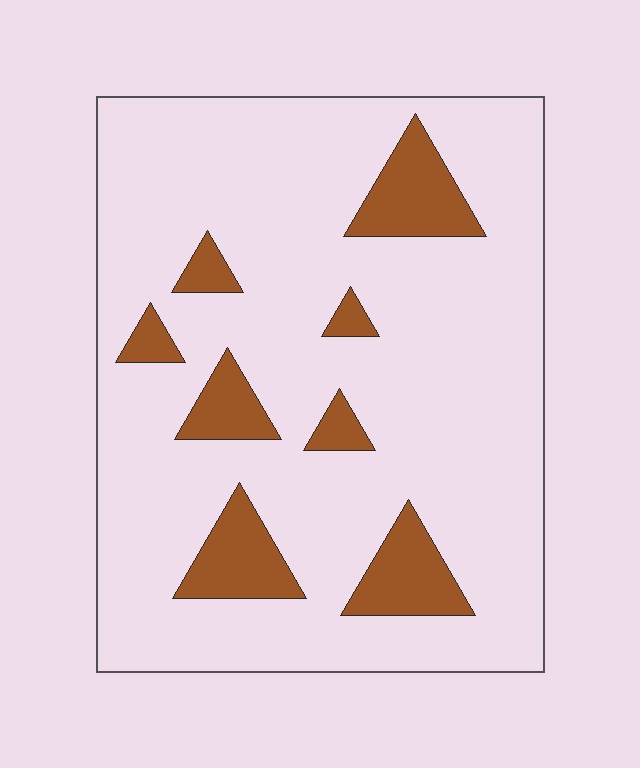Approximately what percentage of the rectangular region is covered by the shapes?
Approximately 15%.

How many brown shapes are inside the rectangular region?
8.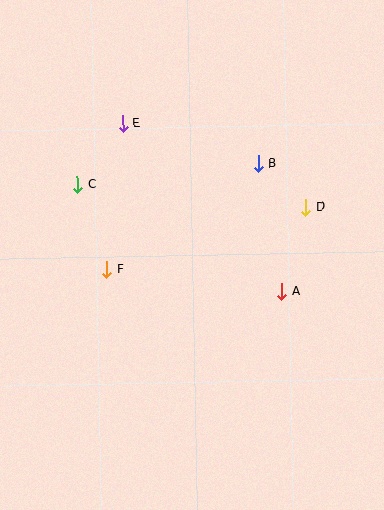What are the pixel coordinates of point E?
Point E is at (123, 124).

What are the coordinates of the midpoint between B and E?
The midpoint between B and E is at (191, 144).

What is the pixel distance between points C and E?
The distance between C and E is 76 pixels.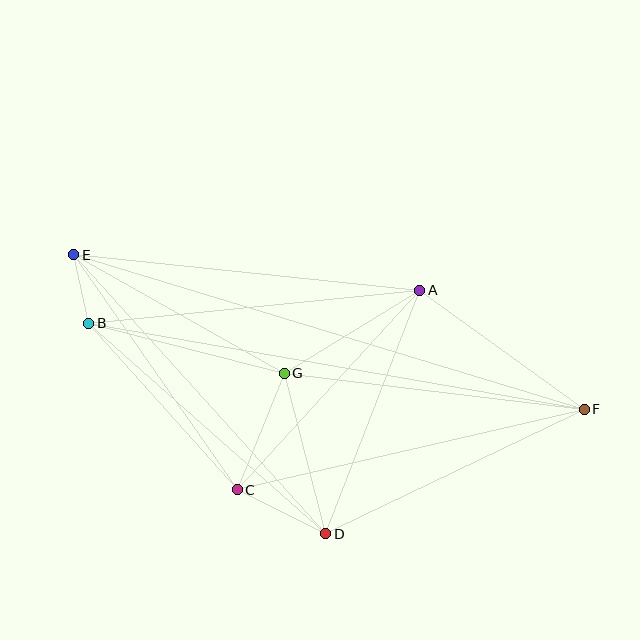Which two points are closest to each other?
Points B and E are closest to each other.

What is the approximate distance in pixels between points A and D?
The distance between A and D is approximately 261 pixels.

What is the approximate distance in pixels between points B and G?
The distance between B and G is approximately 202 pixels.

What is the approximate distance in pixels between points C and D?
The distance between C and D is approximately 99 pixels.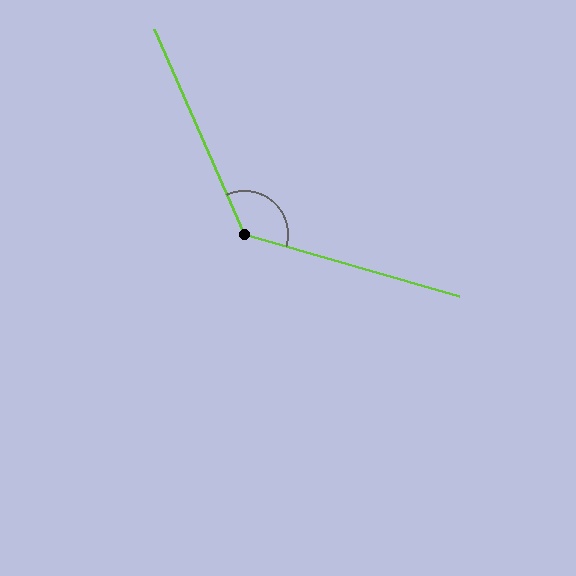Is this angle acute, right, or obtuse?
It is obtuse.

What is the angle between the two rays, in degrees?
Approximately 130 degrees.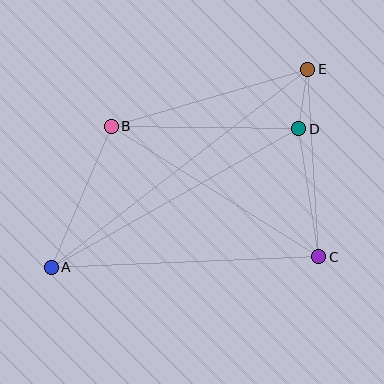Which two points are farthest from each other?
Points A and E are farthest from each other.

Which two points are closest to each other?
Points D and E are closest to each other.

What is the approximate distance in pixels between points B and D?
The distance between B and D is approximately 187 pixels.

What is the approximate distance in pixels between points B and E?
The distance between B and E is approximately 205 pixels.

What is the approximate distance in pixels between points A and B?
The distance between A and B is approximately 153 pixels.